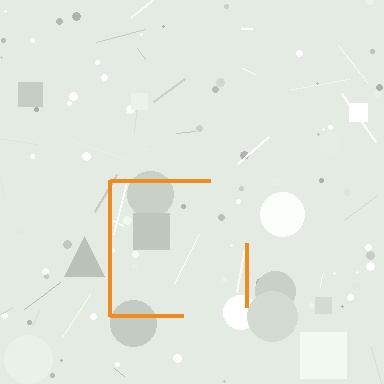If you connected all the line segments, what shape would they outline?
They would outline a square.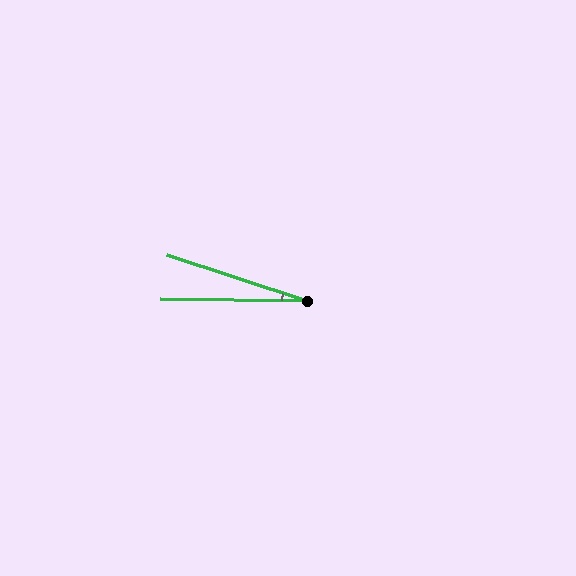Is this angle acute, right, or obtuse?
It is acute.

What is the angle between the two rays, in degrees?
Approximately 17 degrees.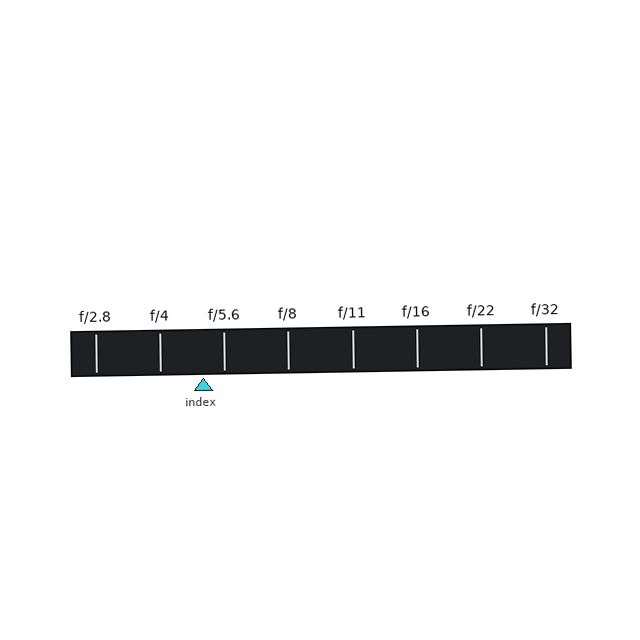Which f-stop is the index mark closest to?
The index mark is closest to f/5.6.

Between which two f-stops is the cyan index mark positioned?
The index mark is between f/4 and f/5.6.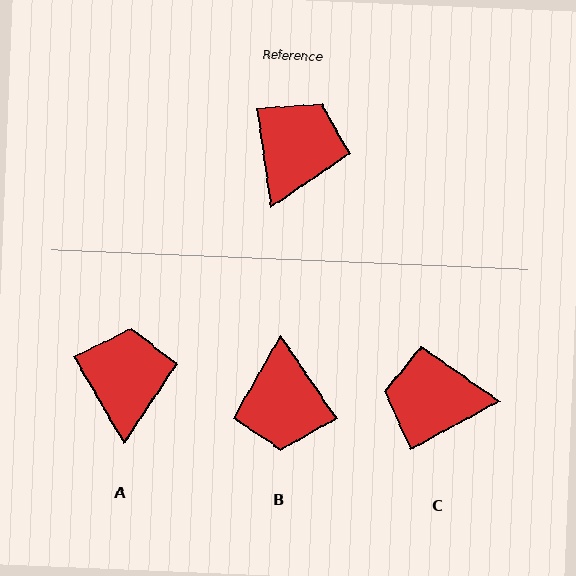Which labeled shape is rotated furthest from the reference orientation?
B, about 153 degrees away.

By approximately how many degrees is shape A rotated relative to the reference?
Approximately 23 degrees counter-clockwise.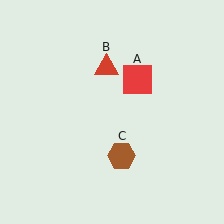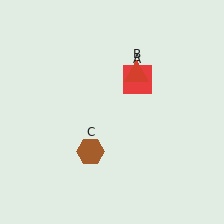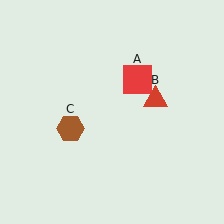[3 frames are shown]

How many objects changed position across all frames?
2 objects changed position: red triangle (object B), brown hexagon (object C).